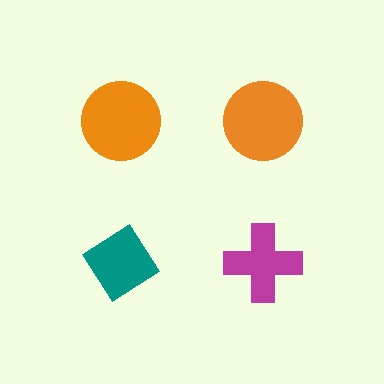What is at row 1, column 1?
An orange circle.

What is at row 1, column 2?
An orange circle.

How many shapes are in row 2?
2 shapes.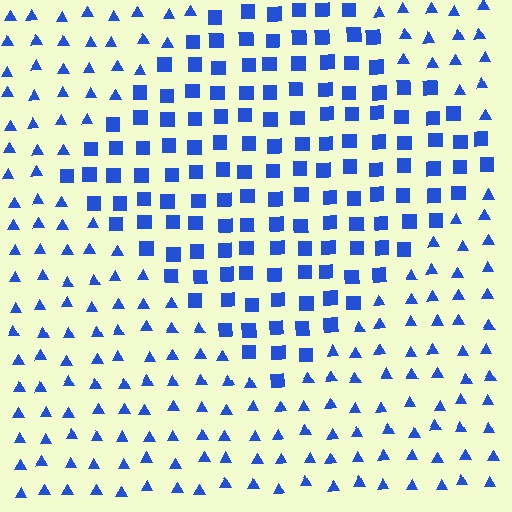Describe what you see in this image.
The image is filled with small blue elements arranged in a uniform grid. A diamond-shaped region contains squares, while the surrounding area contains triangles. The boundary is defined purely by the change in element shape.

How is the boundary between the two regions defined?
The boundary is defined by a change in element shape: squares inside vs. triangles outside. All elements share the same color and spacing.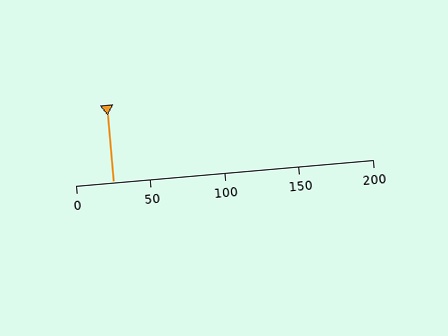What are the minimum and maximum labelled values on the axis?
The axis runs from 0 to 200.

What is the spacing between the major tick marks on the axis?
The major ticks are spaced 50 apart.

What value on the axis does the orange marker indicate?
The marker indicates approximately 25.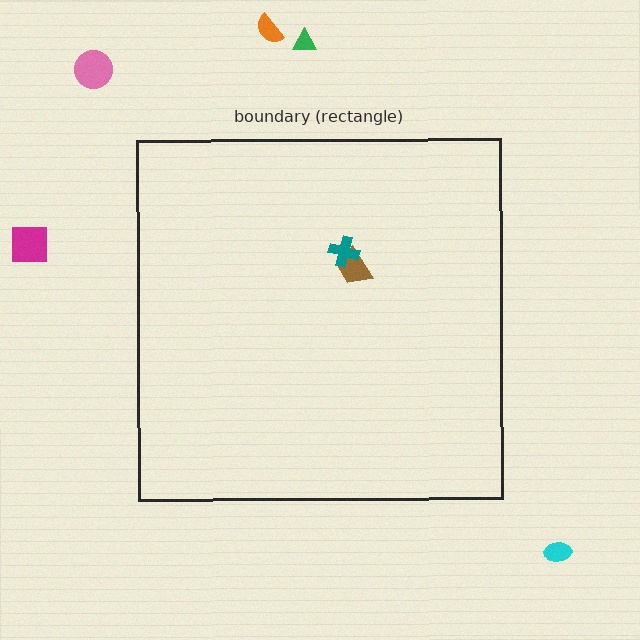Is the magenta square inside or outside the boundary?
Outside.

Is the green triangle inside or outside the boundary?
Outside.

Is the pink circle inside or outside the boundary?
Outside.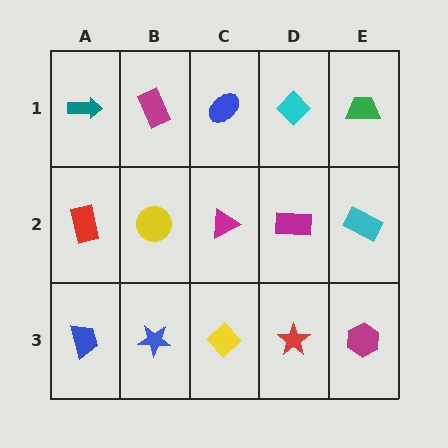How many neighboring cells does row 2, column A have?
3.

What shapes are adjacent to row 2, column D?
A cyan diamond (row 1, column D), a red star (row 3, column D), a magenta triangle (row 2, column C), a cyan rectangle (row 2, column E).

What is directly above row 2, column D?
A cyan diamond.